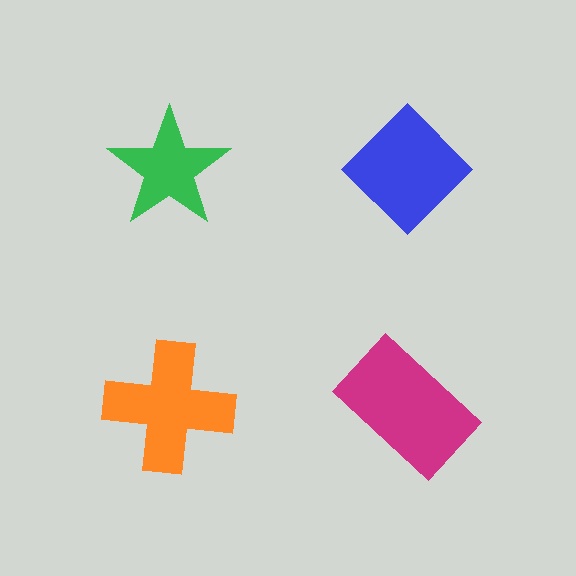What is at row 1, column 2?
A blue diamond.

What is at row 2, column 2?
A magenta rectangle.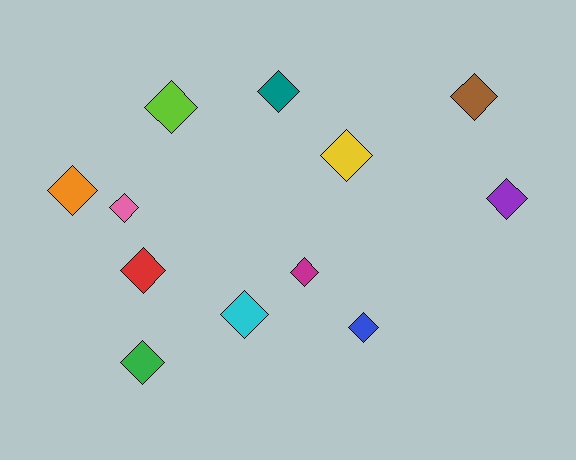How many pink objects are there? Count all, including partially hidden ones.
There is 1 pink object.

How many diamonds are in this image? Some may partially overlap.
There are 12 diamonds.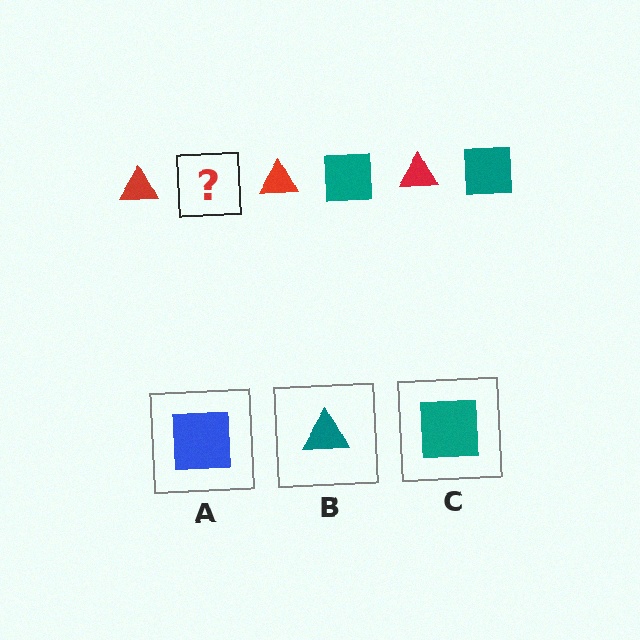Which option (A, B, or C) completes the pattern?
C.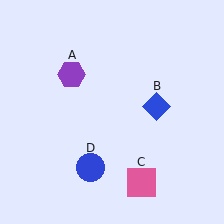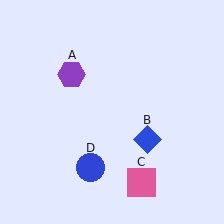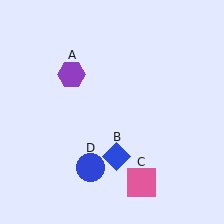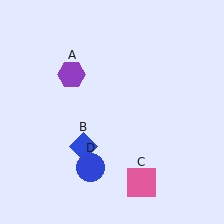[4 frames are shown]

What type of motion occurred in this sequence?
The blue diamond (object B) rotated clockwise around the center of the scene.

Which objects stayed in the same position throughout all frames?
Purple hexagon (object A) and pink square (object C) and blue circle (object D) remained stationary.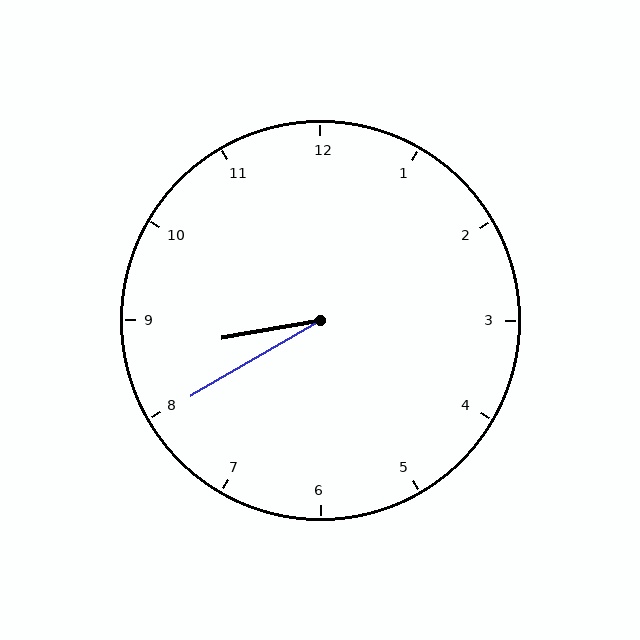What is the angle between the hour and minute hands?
Approximately 20 degrees.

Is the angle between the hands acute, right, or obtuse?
It is acute.